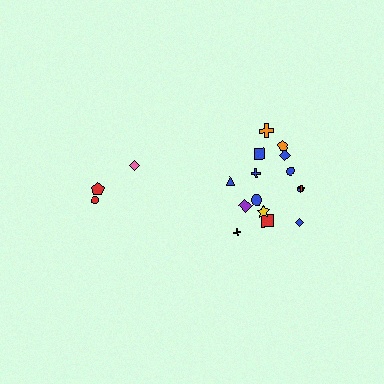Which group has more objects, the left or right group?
The right group.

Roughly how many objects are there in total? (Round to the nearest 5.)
Roughly 20 objects in total.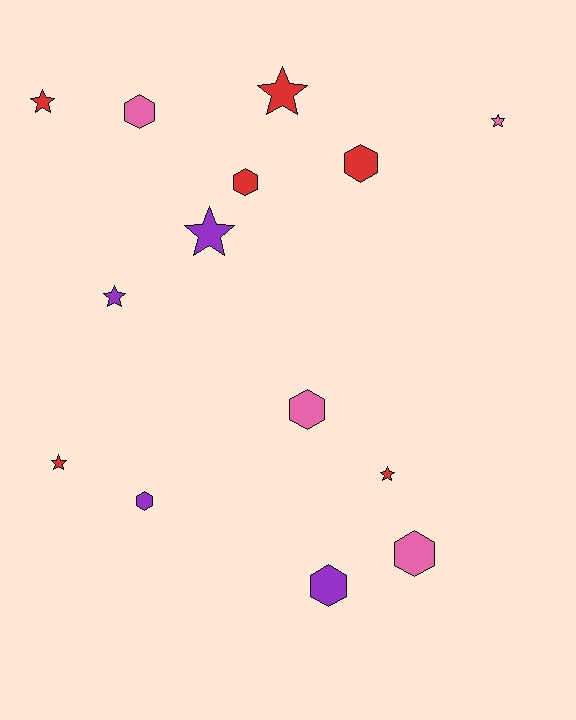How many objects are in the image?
There are 14 objects.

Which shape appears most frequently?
Star, with 7 objects.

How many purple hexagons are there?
There are 2 purple hexagons.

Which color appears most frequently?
Red, with 6 objects.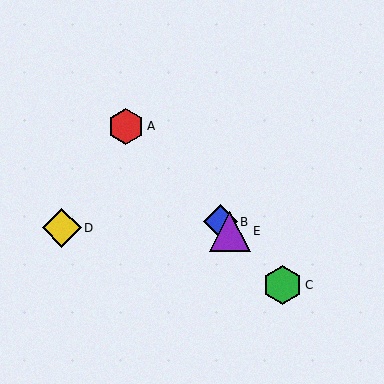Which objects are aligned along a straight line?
Objects A, B, C, E are aligned along a straight line.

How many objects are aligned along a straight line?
4 objects (A, B, C, E) are aligned along a straight line.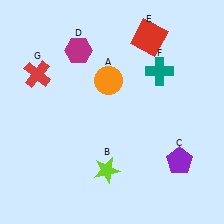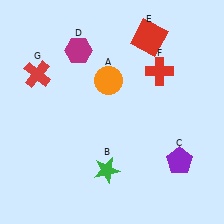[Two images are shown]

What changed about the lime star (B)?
In Image 1, B is lime. In Image 2, it changed to green.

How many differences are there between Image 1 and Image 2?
There are 2 differences between the two images.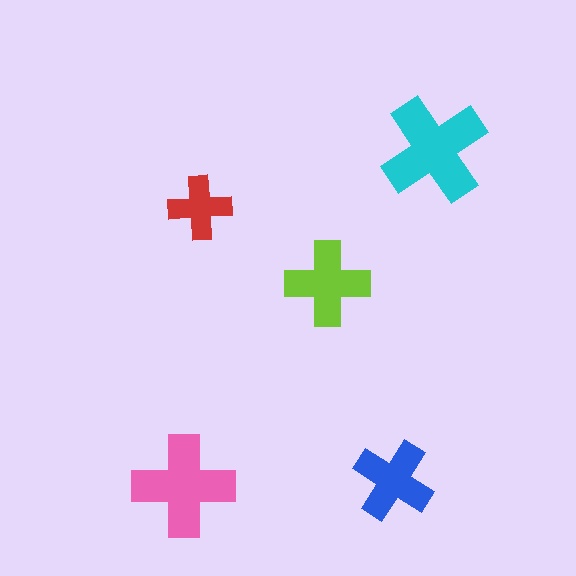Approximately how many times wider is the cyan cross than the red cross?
About 1.5 times wider.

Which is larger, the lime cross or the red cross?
The lime one.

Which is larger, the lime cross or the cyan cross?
The cyan one.